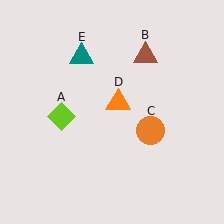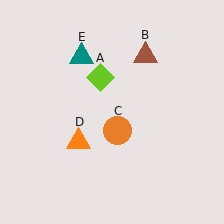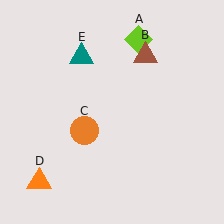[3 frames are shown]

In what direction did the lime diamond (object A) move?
The lime diamond (object A) moved up and to the right.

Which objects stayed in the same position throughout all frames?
Brown triangle (object B) and teal triangle (object E) remained stationary.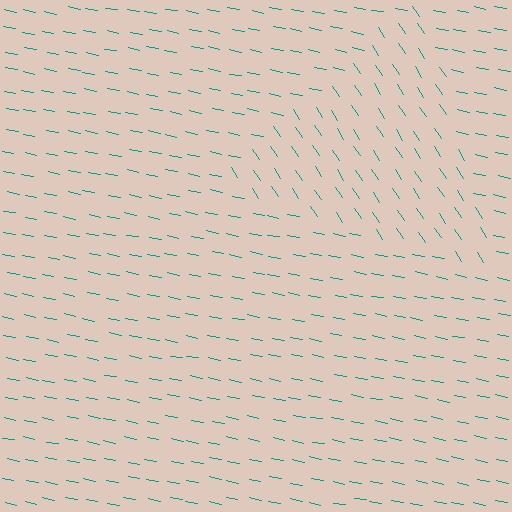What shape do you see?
I see a triangle.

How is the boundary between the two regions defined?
The boundary is defined purely by a change in line orientation (approximately 45 degrees difference). All lines are the same color and thickness.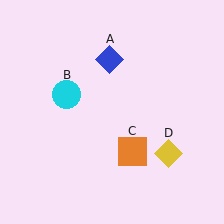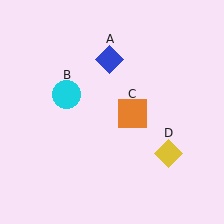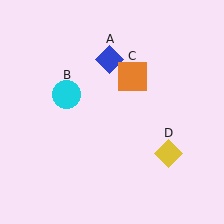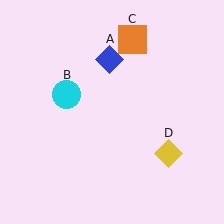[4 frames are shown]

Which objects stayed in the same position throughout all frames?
Blue diamond (object A) and cyan circle (object B) and yellow diamond (object D) remained stationary.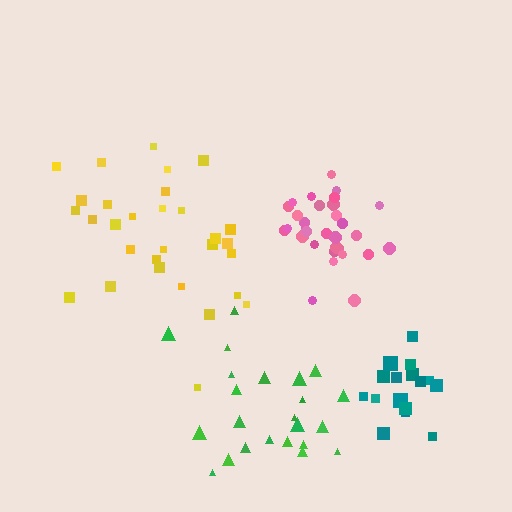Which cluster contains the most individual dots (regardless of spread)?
Pink (31).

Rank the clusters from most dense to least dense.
pink, teal, green, yellow.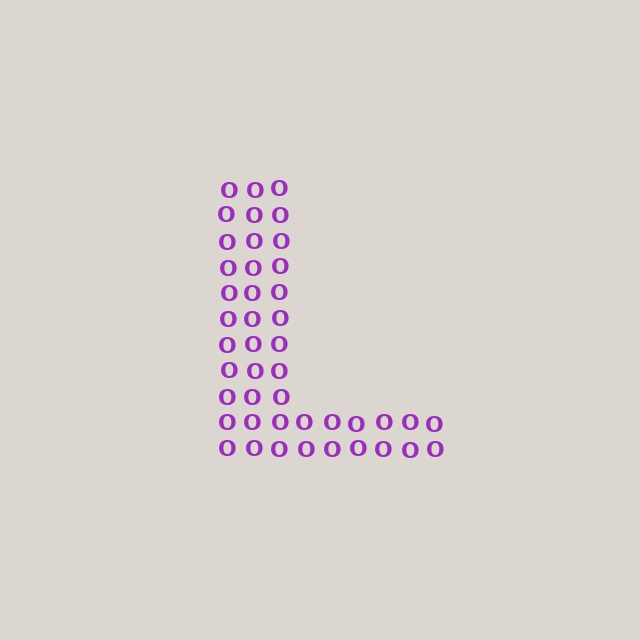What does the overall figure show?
The overall figure shows the letter L.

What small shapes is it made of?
It is made of small letter O's.